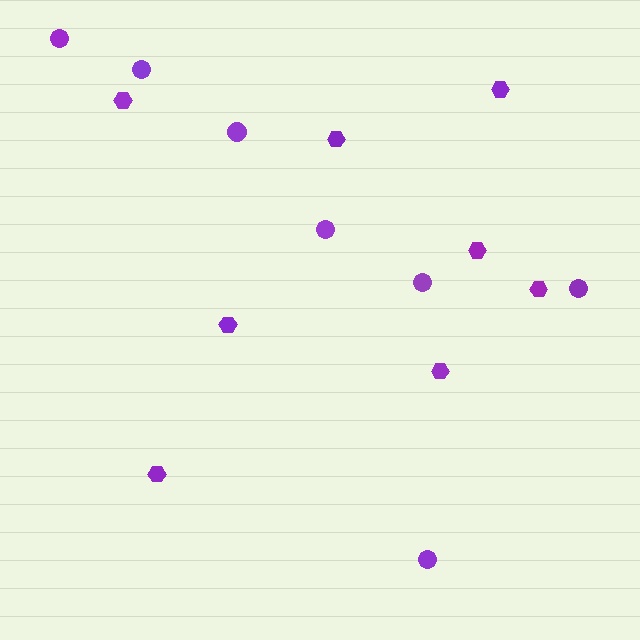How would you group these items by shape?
There are 2 groups: one group of hexagons (8) and one group of circles (7).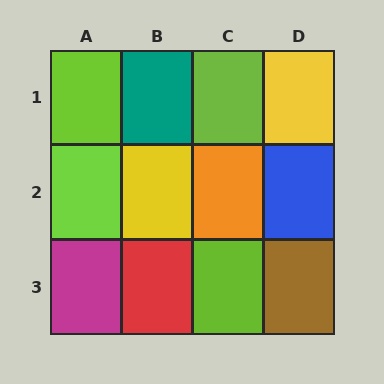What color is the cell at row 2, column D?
Blue.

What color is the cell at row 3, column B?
Red.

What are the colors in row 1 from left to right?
Lime, teal, lime, yellow.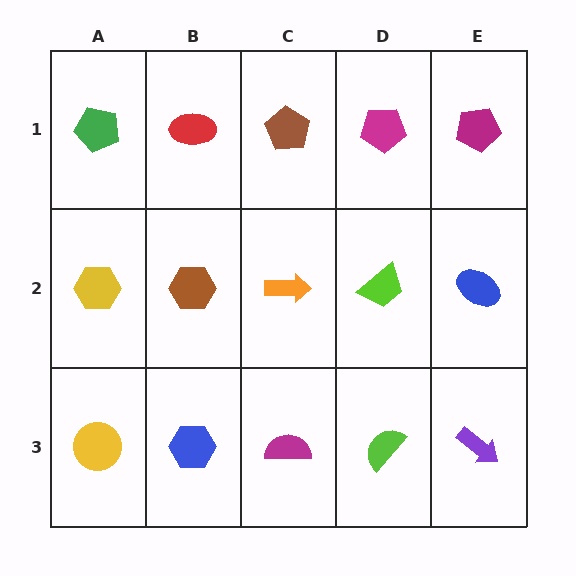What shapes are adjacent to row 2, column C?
A brown pentagon (row 1, column C), a magenta semicircle (row 3, column C), a brown hexagon (row 2, column B), a lime trapezoid (row 2, column D).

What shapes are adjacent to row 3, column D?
A lime trapezoid (row 2, column D), a magenta semicircle (row 3, column C), a purple arrow (row 3, column E).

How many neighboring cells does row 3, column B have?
3.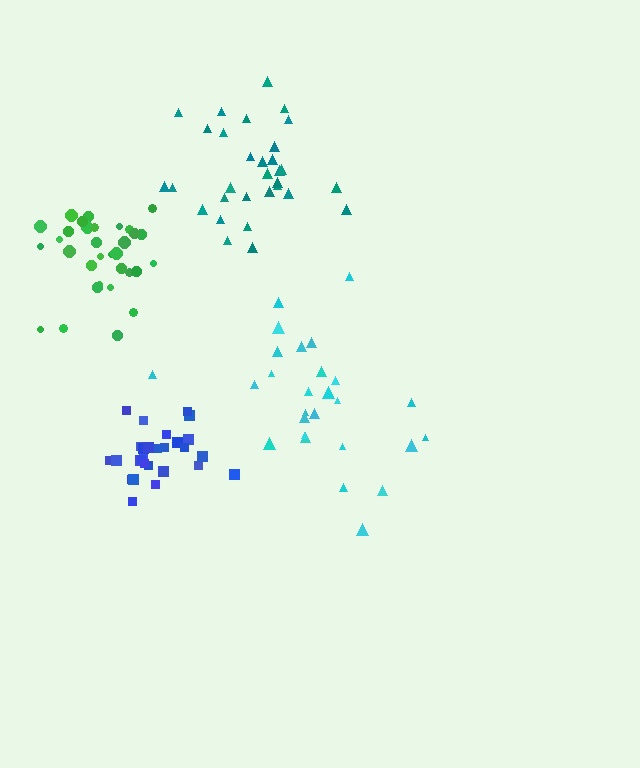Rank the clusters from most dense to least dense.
blue, green, teal, cyan.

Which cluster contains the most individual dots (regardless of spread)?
Green (33).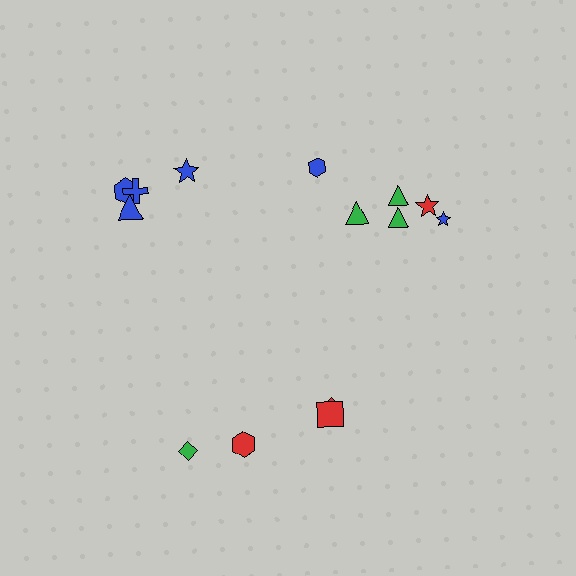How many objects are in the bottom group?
There are 4 objects.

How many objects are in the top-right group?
There are 6 objects.